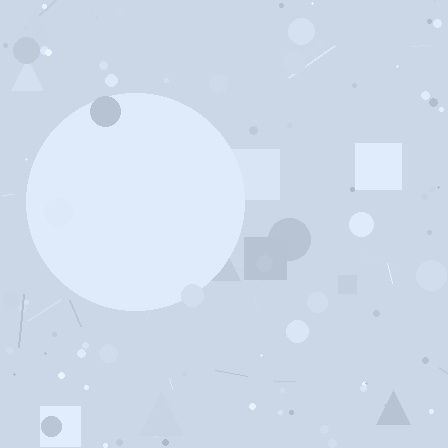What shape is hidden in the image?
A circle is hidden in the image.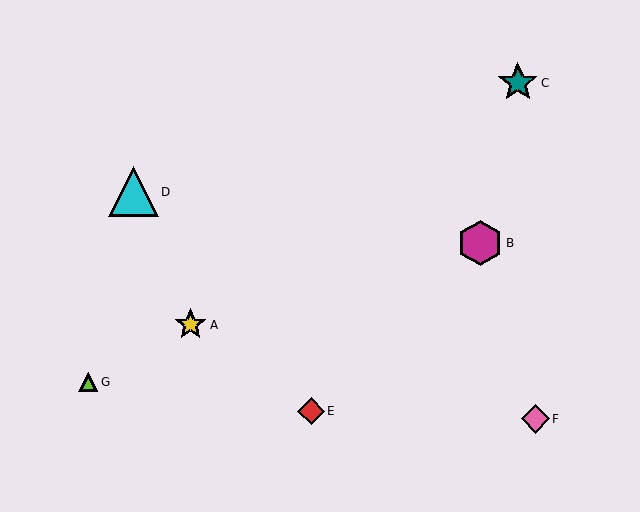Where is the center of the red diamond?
The center of the red diamond is at (311, 411).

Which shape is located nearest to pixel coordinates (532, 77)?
The teal star (labeled C) at (518, 83) is nearest to that location.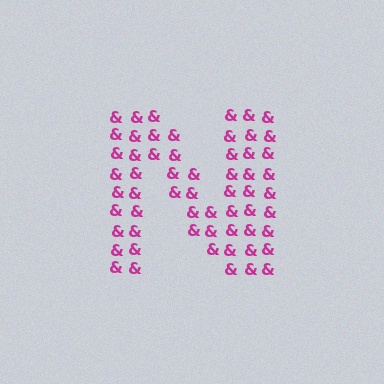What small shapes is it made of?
It is made of small ampersands.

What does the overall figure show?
The overall figure shows the letter N.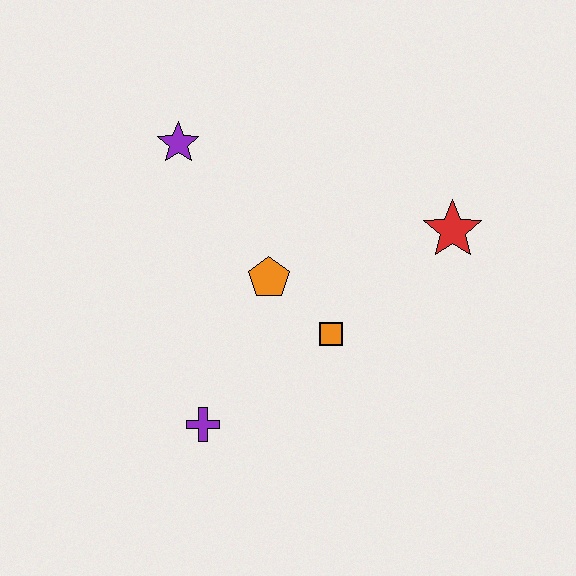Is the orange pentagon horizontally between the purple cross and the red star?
Yes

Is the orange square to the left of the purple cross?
No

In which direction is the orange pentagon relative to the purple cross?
The orange pentagon is above the purple cross.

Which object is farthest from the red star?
The purple cross is farthest from the red star.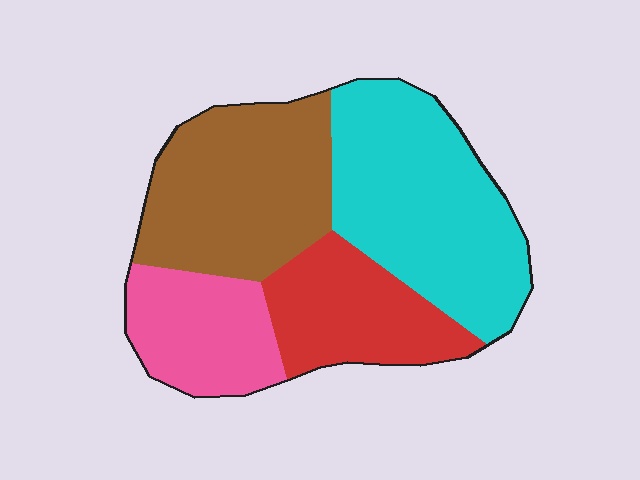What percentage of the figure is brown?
Brown takes up between a quarter and a half of the figure.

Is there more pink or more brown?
Brown.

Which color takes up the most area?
Cyan, at roughly 35%.